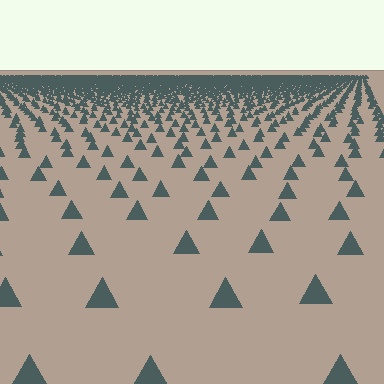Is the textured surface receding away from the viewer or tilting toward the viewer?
The surface is receding away from the viewer. Texture elements get smaller and denser toward the top.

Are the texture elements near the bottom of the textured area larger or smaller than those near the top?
Larger. Near the bottom, elements are closer to the viewer and appear at a bigger on-screen size.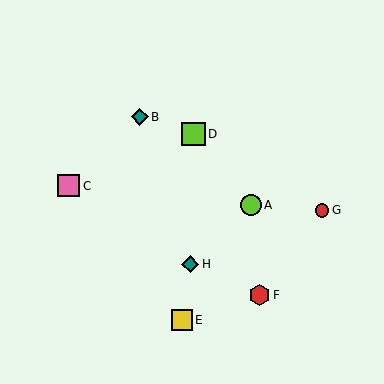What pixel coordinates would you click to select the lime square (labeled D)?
Click at (193, 134) to select the lime square D.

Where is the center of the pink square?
The center of the pink square is at (69, 186).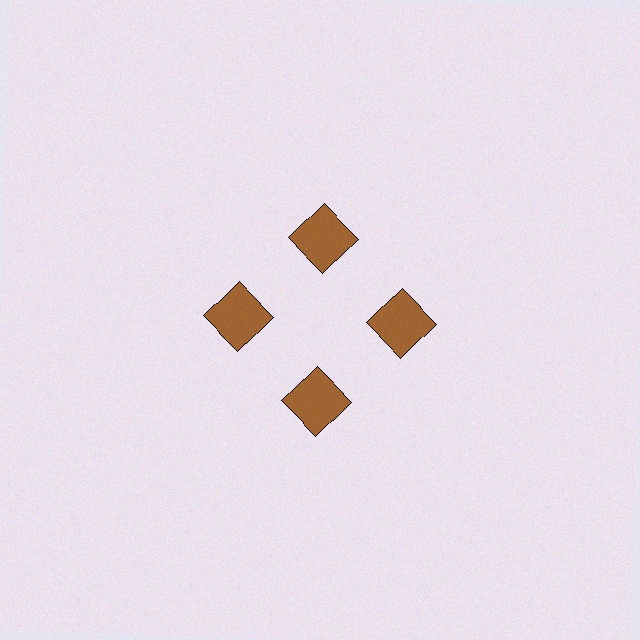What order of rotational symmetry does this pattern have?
This pattern has 4-fold rotational symmetry.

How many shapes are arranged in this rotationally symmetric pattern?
There are 4 shapes, arranged in 4 groups of 1.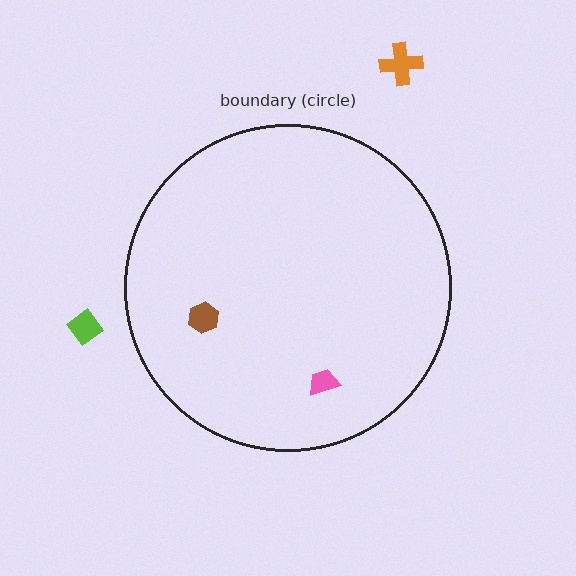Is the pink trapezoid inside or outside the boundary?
Inside.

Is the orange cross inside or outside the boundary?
Outside.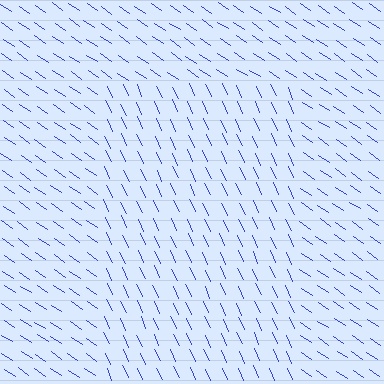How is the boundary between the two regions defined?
The boundary is defined purely by a change in line orientation (approximately 31 degrees difference). All lines are the same color and thickness.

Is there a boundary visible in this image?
Yes, there is a texture boundary formed by a change in line orientation.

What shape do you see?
I see a rectangle.